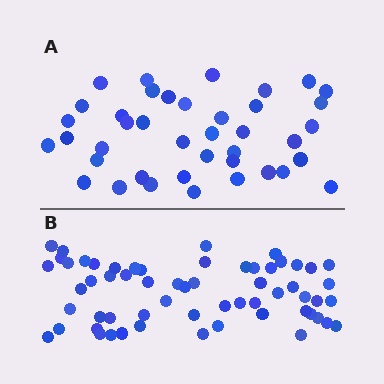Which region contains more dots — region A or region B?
Region B (the bottom region) has more dots.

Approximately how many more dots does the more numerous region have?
Region B has approximately 20 more dots than region A.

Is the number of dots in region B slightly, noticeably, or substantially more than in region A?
Region B has substantially more. The ratio is roughly 1.5 to 1.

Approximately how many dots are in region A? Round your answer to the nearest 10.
About 40 dots.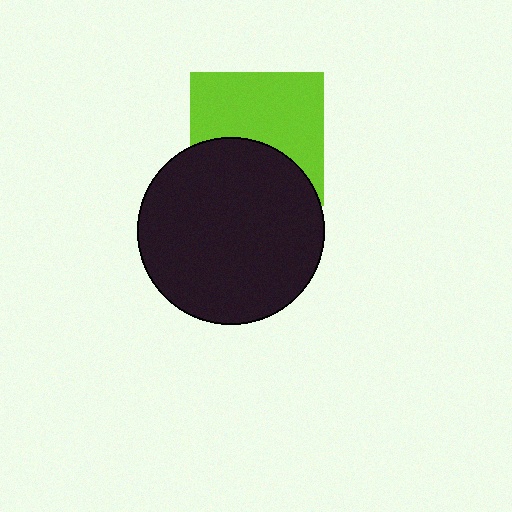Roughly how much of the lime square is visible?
About half of it is visible (roughly 59%).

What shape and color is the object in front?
The object in front is a black circle.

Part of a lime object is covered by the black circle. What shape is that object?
It is a square.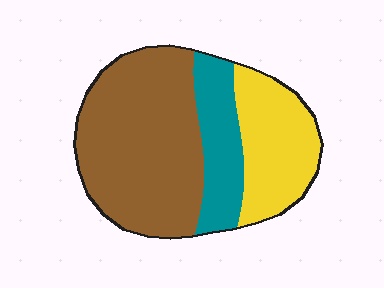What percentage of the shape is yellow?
Yellow covers around 25% of the shape.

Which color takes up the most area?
Brown, at roughly 55%.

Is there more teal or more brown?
Brown.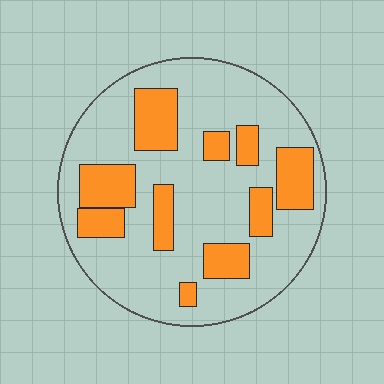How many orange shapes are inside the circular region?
10.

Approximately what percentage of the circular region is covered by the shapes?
Approximately 25%.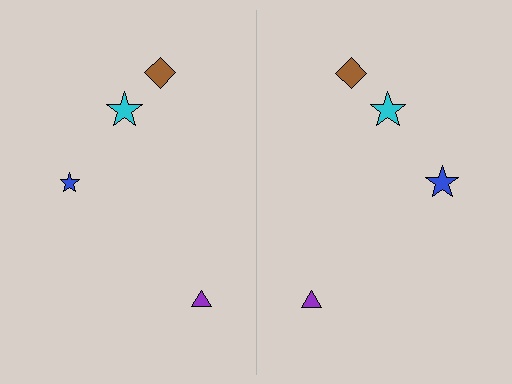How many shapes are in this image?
There are 8 shapes in this image.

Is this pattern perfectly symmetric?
No, the pattern is not perfectly symmetric. The blue star on the right side has a different size than its mirror counterpart.